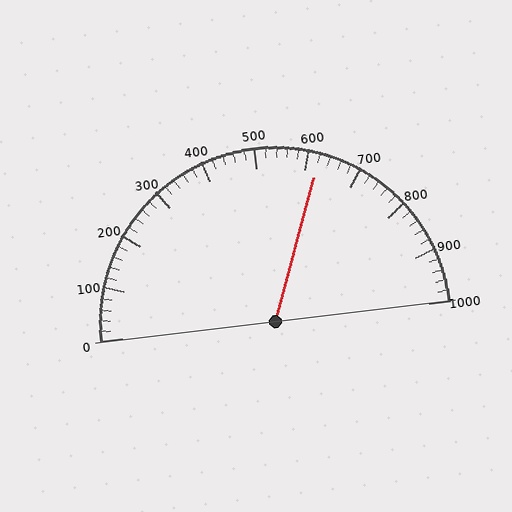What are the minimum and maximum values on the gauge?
The gauge ranges from 0 to 1000.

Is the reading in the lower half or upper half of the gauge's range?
The reading is in the upper half of the range (0 to 1000).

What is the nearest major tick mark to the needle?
The nearest major tick mark is 600.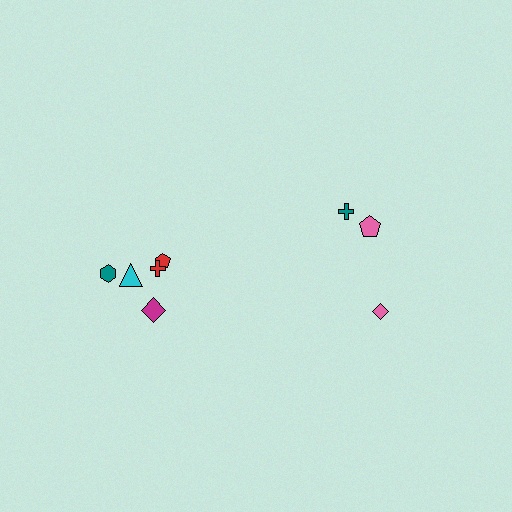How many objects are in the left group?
There are 5 objects.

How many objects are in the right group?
There are 3 objects.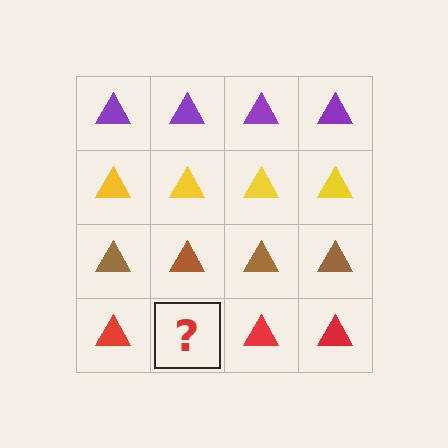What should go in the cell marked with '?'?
The missing cell should contain a red triangle.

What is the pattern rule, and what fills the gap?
The rule is that each row has a consistent color. The gap should be filled with a red triangle.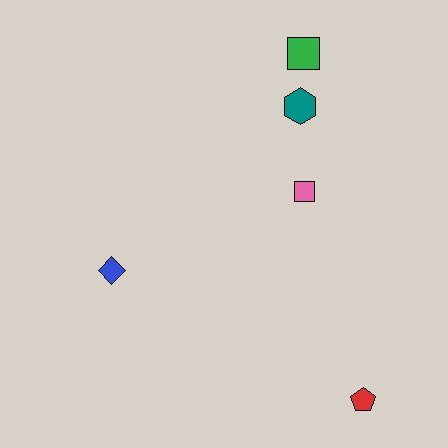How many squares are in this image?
There are 2 squares.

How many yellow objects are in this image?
There are no yellow objects.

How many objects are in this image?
There are 5 objects.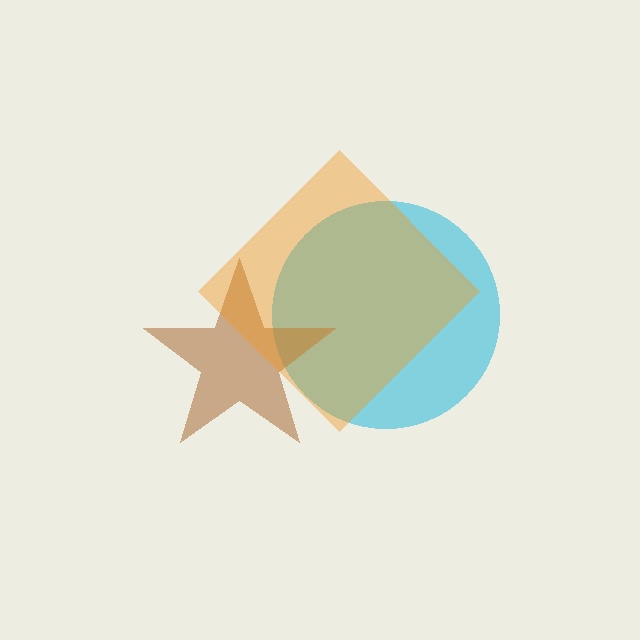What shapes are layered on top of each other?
The layered shapes are: a cyan circle, a brown star, an orange diamond.